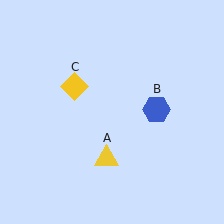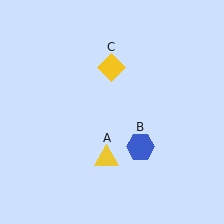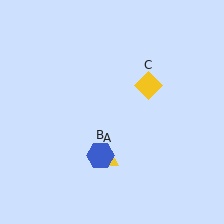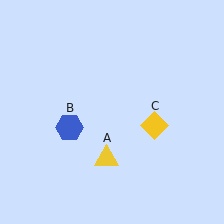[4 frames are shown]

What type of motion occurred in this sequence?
The blue hexagon (object B), yellow diamond (object C) rotated clockwise around the center of the scene.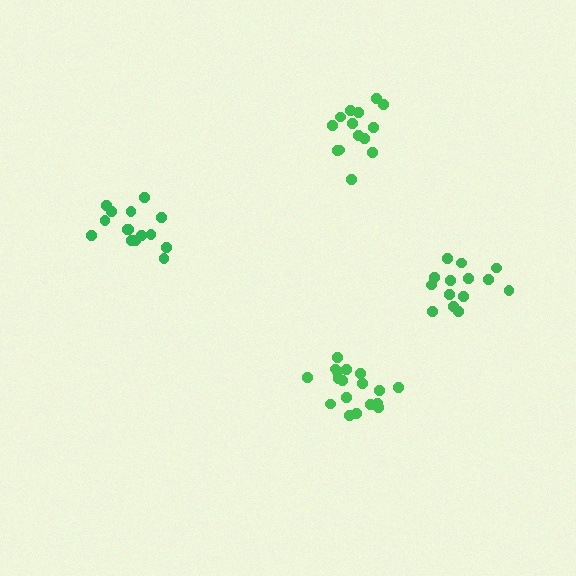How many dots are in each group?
Group 1: 19 dots, Group 2: 15 dots, Group 3: 15 dots, Group 4: 14 dots (63 total).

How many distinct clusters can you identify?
There are 4 distinct clusters.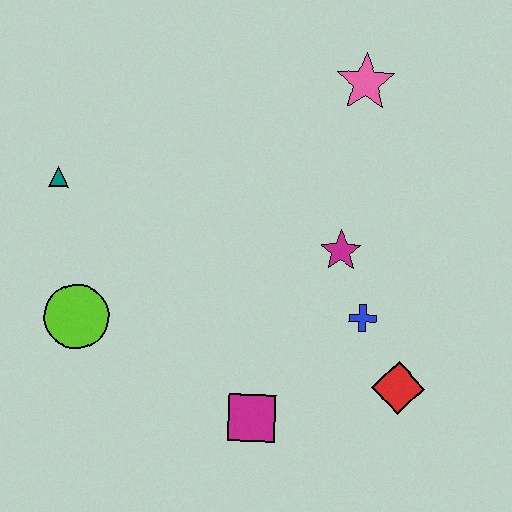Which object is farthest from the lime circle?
The pink star is farthest from the lime circle.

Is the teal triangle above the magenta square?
Yes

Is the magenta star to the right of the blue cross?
No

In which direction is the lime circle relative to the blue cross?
The lime circle is to the left of the blue cross.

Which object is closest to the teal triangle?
The lime circle is closest to the teal triangle.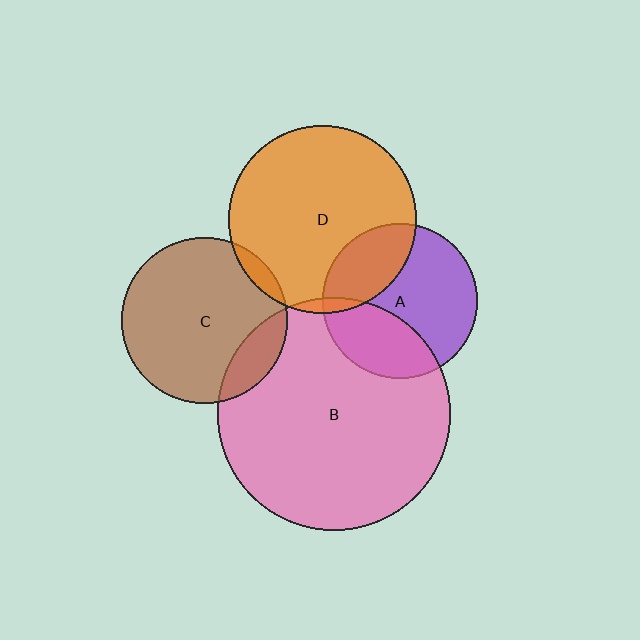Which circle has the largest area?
Circle B (pink).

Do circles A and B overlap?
Yes.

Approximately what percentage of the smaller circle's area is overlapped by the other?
Approximately 30%.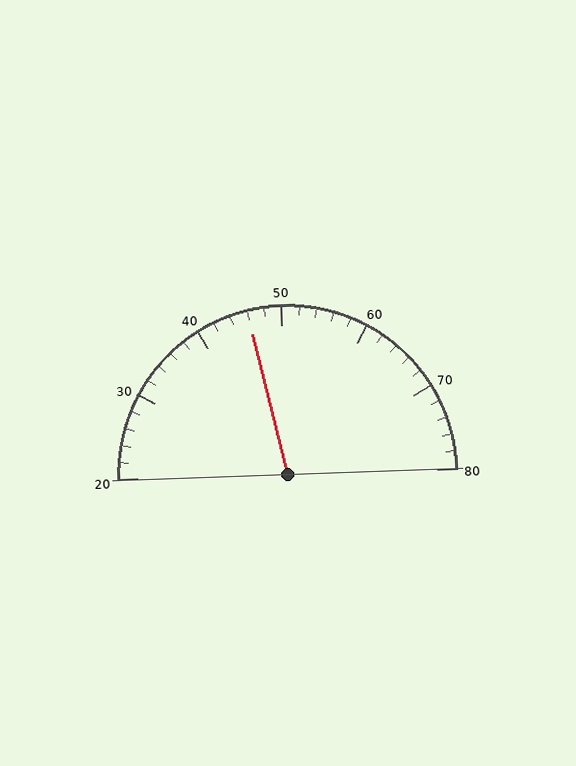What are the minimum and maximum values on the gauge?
The gauge ranges from 20 to 80.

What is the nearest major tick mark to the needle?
The nearest major tick mark is 50.